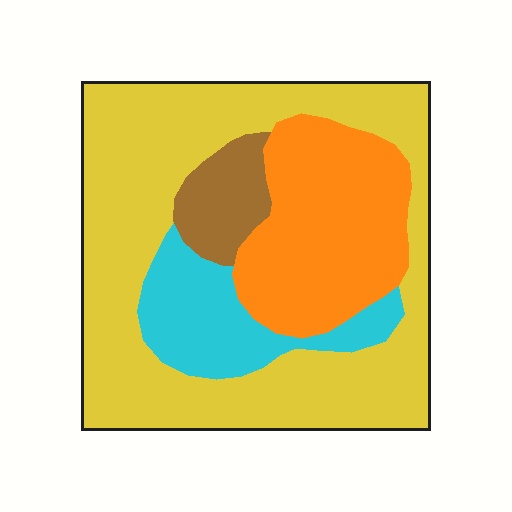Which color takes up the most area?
Yellow, at roughly 55%.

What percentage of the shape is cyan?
Cyan takes up about one eighth (1/8) of the shape.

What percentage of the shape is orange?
Orange takes up about one quarter (1/4) of the shape.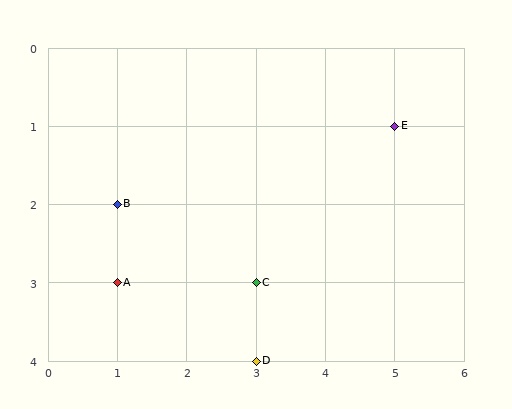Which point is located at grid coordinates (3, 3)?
Point C is at (3, 3).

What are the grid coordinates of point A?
Point A is at grid coordinates (1, 3).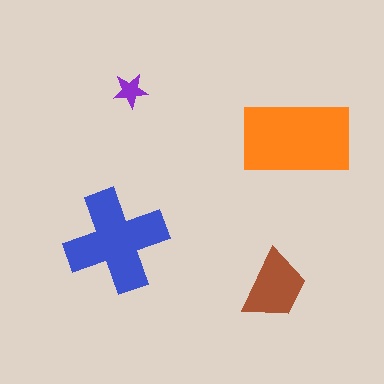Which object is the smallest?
The purple star.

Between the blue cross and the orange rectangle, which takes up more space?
The orange rectangle.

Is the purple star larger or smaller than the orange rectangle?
Smaller.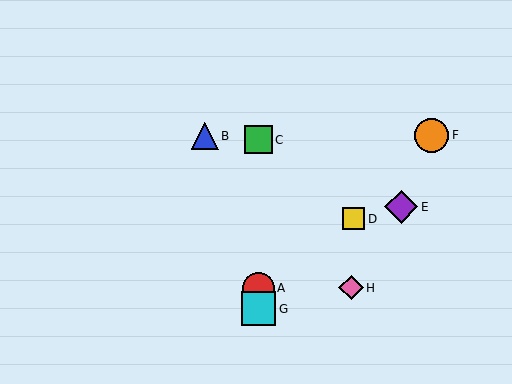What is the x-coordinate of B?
Object B is at x≈205.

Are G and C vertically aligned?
Yes, both are at x≈259.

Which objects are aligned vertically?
Objects A, C, G are aligned vertically.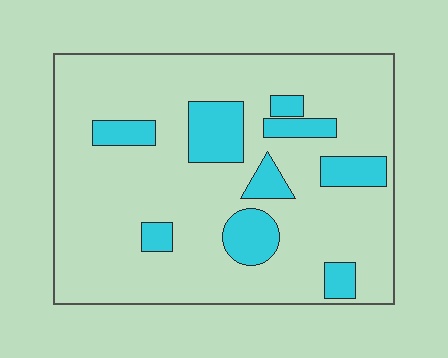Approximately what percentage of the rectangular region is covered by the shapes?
Approximately 20%.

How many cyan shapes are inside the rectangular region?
9.